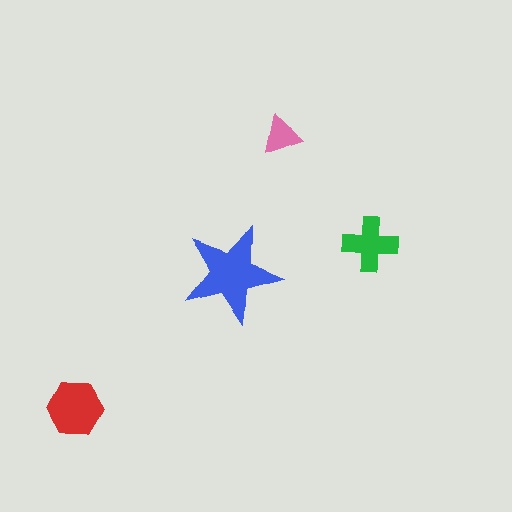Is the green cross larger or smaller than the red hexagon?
Smaller.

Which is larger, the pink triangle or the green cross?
The green cross.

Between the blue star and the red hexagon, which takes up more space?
The blue star.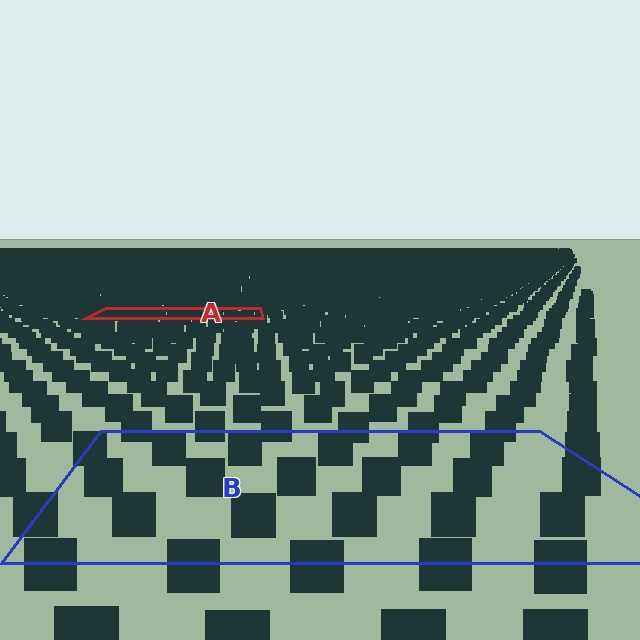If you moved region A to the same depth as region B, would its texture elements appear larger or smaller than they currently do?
They would appear larger. At a closer depth, the same texture elements are projected at a bigger on-screen size.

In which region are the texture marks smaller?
The texture marks are smaller in region A, because it is farther away.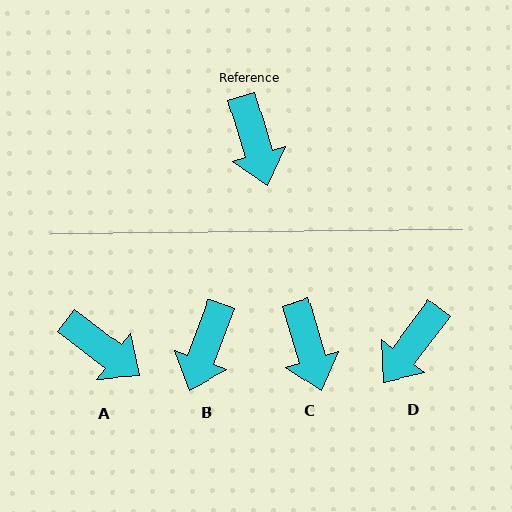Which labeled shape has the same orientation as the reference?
C.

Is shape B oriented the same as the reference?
No, it is off by about 37 degrees.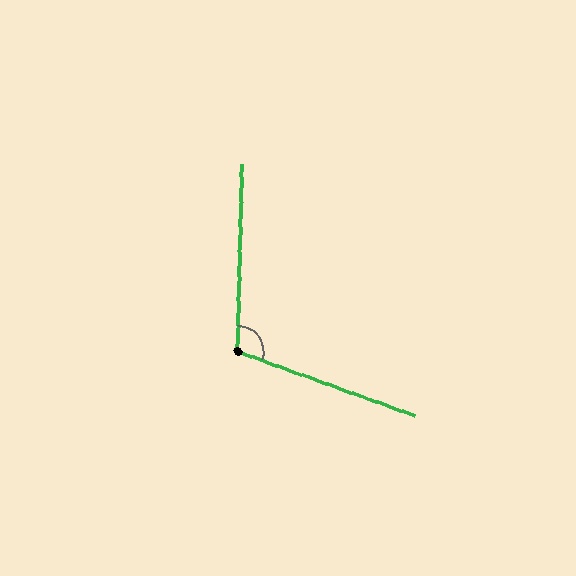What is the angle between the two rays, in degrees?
Approximately 108 degrees.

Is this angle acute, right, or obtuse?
It is obtuse.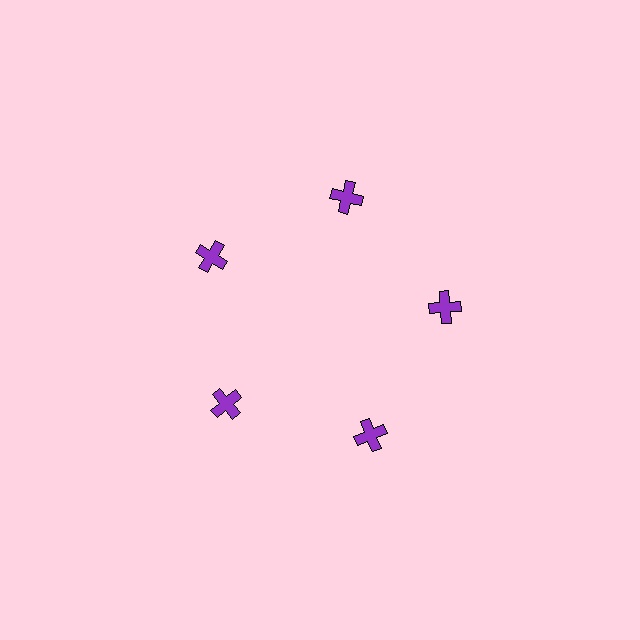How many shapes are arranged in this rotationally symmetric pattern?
There are 5 shapes, arranged in 5 groups of 1.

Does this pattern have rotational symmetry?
Yes, this pattern has 5-fold rotational symmetry. It looks the same after rotating 72 degrees around the center.